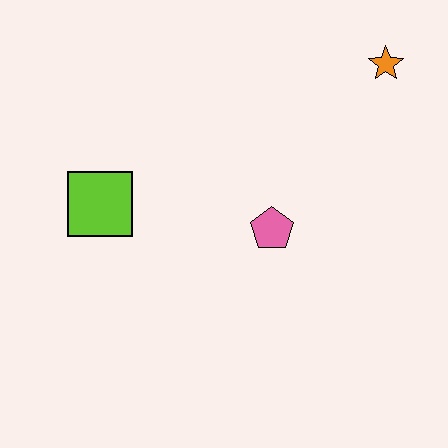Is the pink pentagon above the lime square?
No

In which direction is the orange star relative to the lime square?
The orange star is to the right of the lime square.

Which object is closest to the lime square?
The pink pentagon is closest to the lime square.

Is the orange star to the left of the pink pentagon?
No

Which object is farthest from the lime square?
The orange star is farthest from the lime square.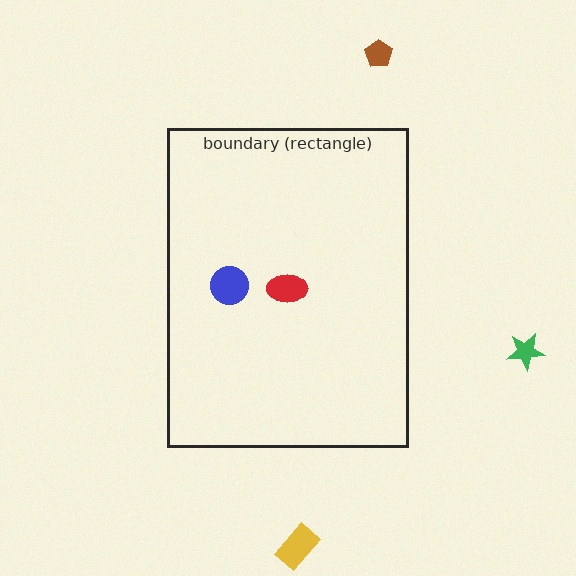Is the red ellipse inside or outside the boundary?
Inside.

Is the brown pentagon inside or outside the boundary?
Outside.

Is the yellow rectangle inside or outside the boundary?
Outside.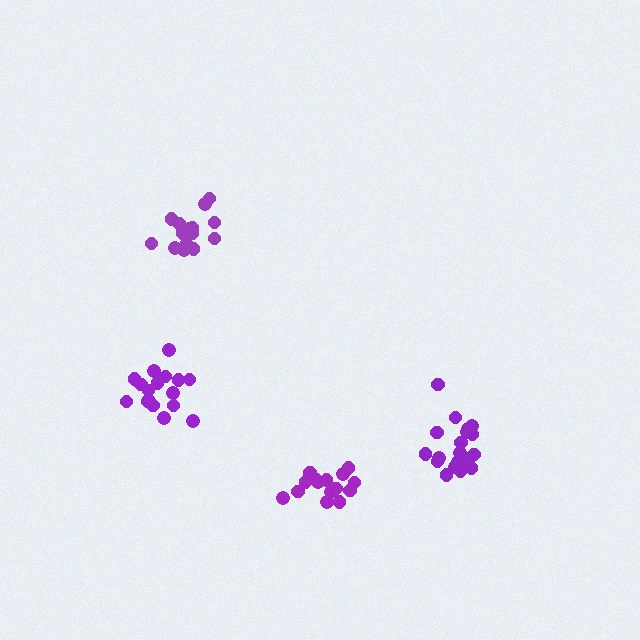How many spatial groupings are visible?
There are 4 spatial groupings.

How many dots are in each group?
Group 1: 16 dots, Group 2: 17 dots, Group 3: 18 dots, Group 4: 19 dots (70 total).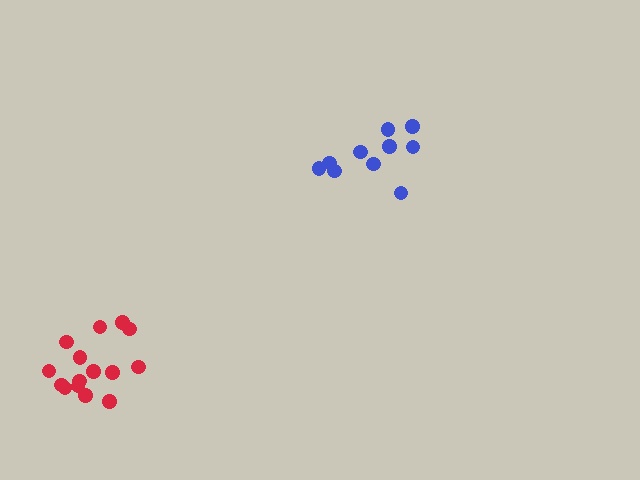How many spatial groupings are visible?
There are 2 spatial groupings.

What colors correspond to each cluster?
The clusters are colored: blue, red.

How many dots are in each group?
Group 1: 10 dots, Group 2: 15 dots (25 total).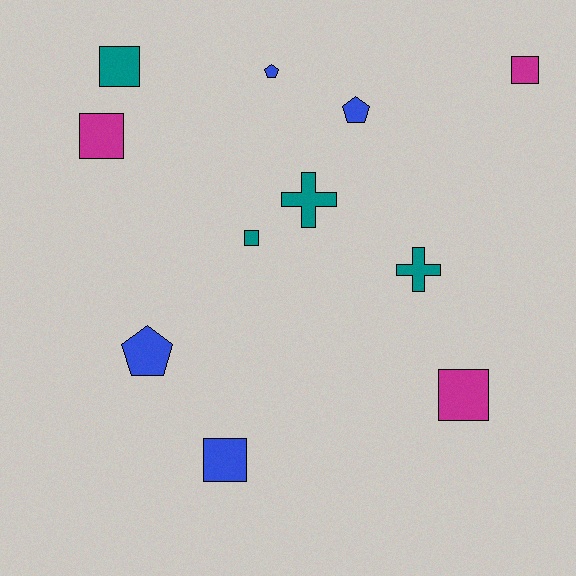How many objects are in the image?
There are 11 objects.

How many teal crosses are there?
There are 2 teal crosses.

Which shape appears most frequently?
Square, with 6 objects.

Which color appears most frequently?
Blue, with 4 objects.